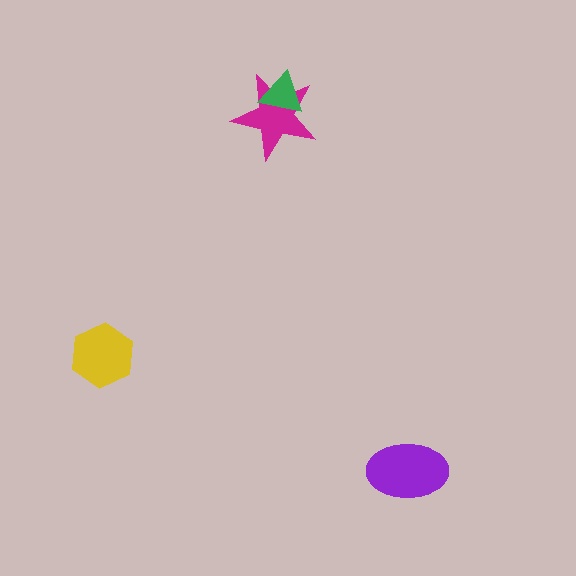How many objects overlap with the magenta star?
1 object overlaps with the magenta star.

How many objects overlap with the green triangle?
1 object overlaps with the green triangle.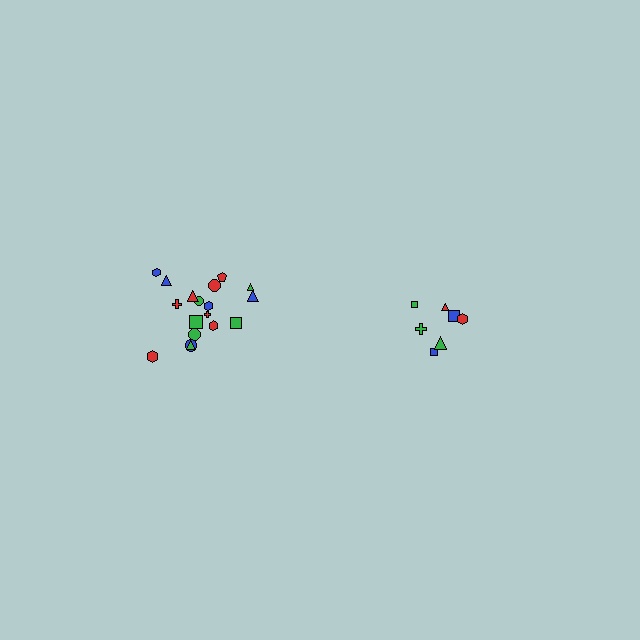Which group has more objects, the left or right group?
The left group.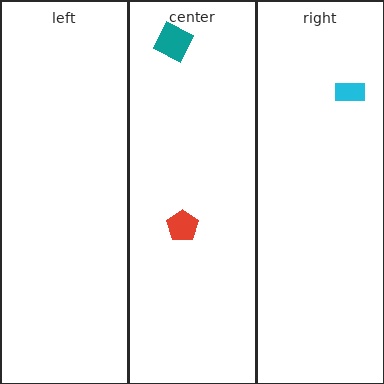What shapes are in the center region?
The teal square, the red pentagon.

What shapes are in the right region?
The cyan rectangle.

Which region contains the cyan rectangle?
The right region.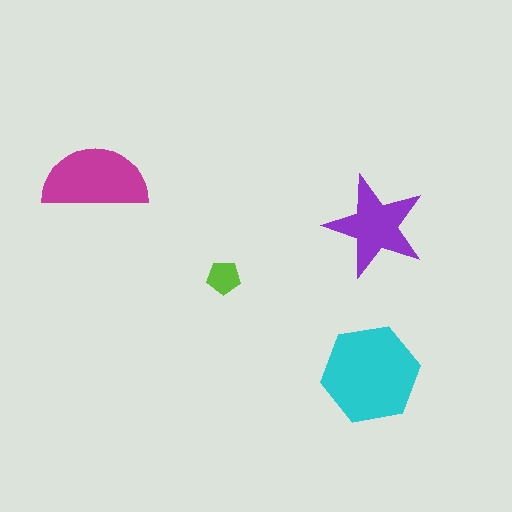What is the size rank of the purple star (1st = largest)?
3rd.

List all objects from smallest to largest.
The lime pentagon, the purple star, the magenta semicircle, the cyan hexagon.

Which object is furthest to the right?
The purple star is rightmost.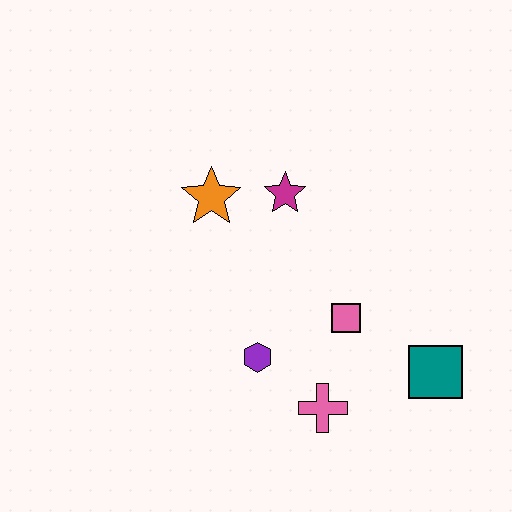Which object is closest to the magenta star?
The orange star is closest to the magenta star.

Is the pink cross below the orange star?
Yes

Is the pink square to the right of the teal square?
No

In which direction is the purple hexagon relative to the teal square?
The purple hexagon is to the left of the teal square.